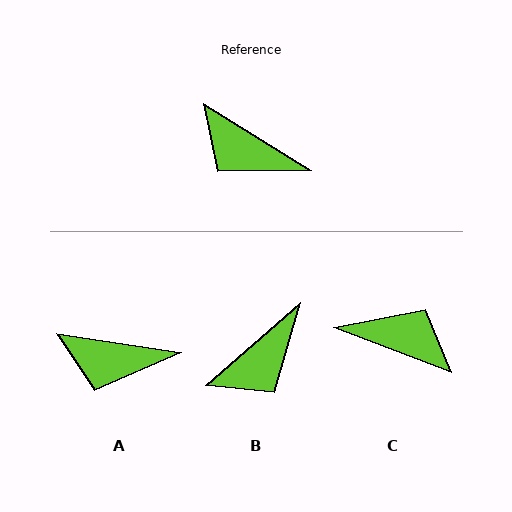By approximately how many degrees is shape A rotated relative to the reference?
Approximately 23 degrees counter-clockwise.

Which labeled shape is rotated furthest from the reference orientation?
C, about 169 degrees away.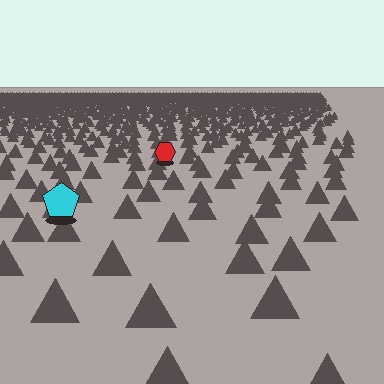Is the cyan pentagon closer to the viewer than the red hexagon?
Yes. The cyan pentagon is closer — you can tell from the texture gradient: the ground texture is coarser near it.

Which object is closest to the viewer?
The cyan pentagon is closest. The texture marks near it are larger and more spread out.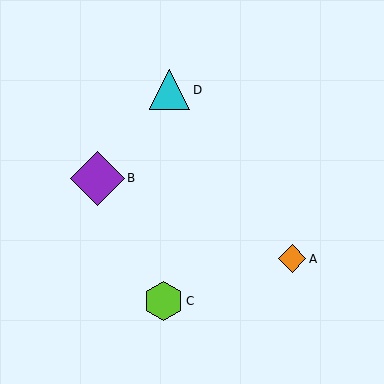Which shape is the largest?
The purple diamond (labeled B) is the largest.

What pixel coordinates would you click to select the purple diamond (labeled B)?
Click at (97, 178) to select the purple diamond B.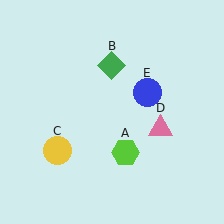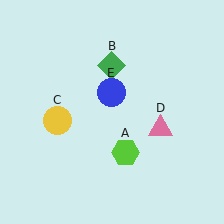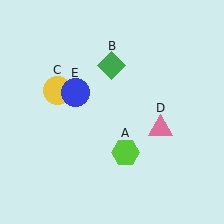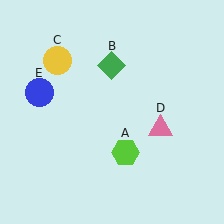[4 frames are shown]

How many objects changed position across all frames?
2 objects changed position: yellow circle (object C), blue circle (object E).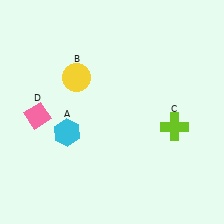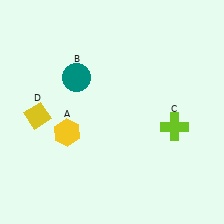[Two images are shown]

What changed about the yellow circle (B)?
In Image 1, B is yellow. In Image 2, it changed to teal.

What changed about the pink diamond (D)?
In Image 1, D is pink. In Image 2, it changed to yellow.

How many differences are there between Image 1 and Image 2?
There are 3 differences between the two images.